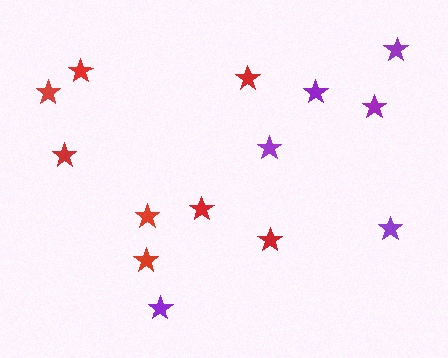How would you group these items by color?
There are 2 groups: one group of purple stars (6) and one group of red stars (8).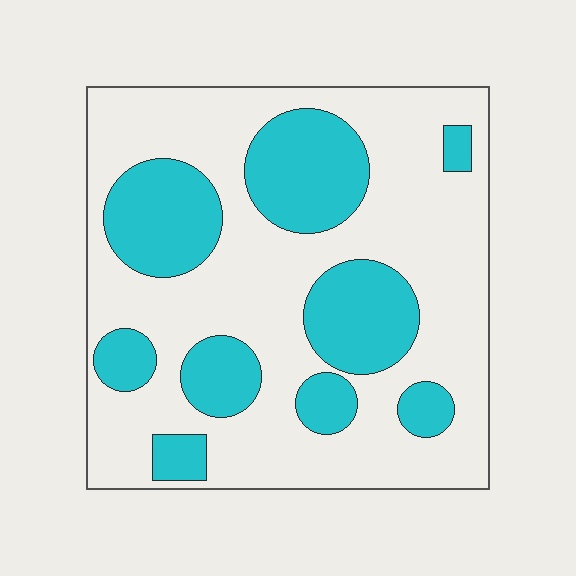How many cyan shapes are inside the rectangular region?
9.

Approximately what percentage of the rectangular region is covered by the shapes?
Approximately 30%.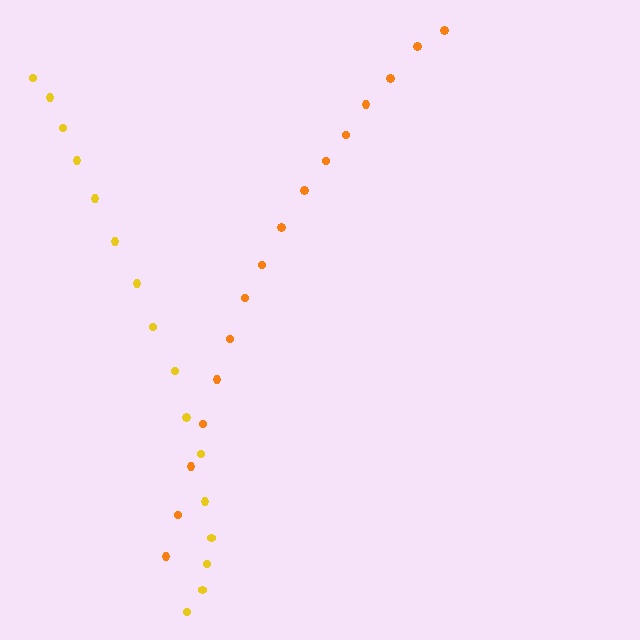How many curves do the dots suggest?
There are 2 distinct paths.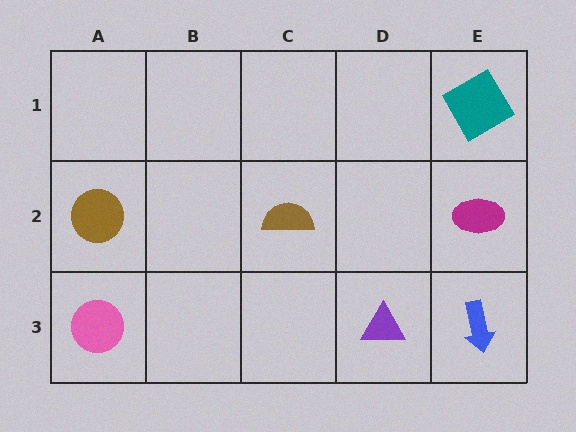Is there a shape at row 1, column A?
No, that cell is empty.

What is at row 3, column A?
A pink circle.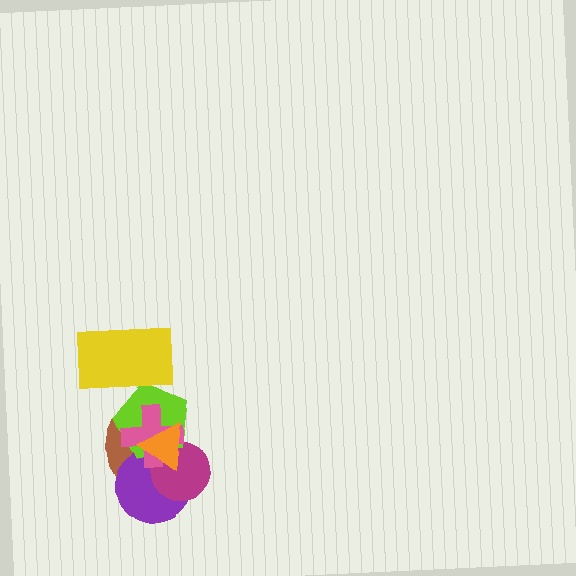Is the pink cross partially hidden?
Yes, it is partially covered by another shape.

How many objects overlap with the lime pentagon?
6 objects overlap with the lime pentagon.